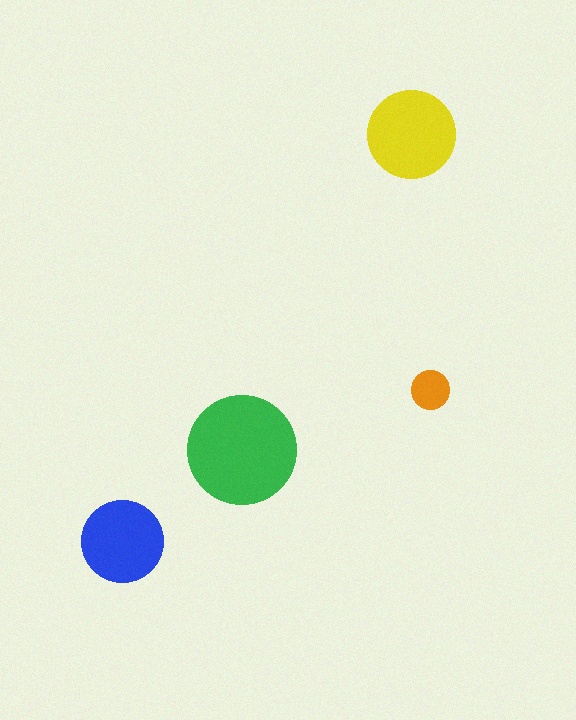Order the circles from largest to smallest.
the green one, the yellow one, the blue one, the orange one.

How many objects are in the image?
There are 4 objects in the image.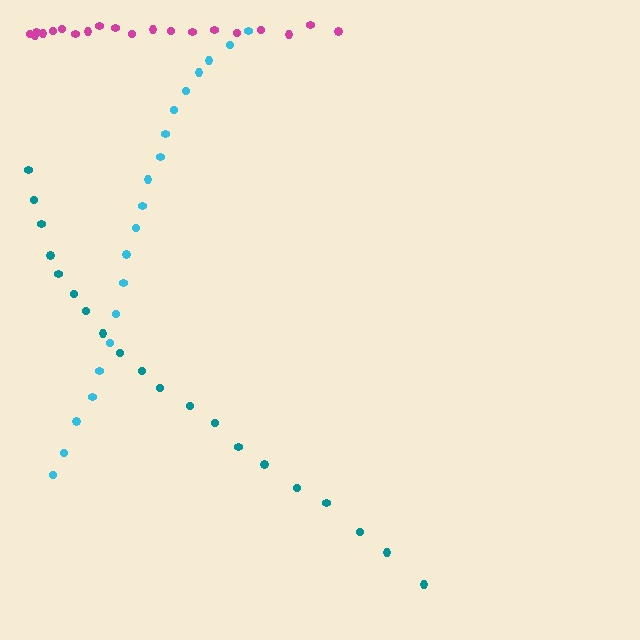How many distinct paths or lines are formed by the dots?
There are 3 distinct paths.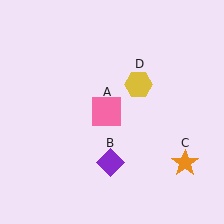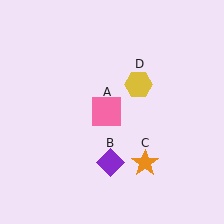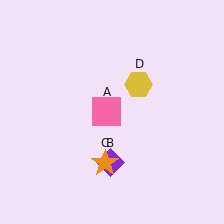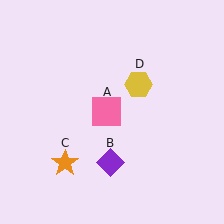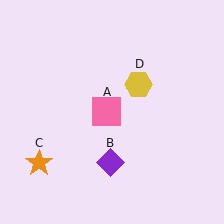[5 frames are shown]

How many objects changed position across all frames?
1 object changed position: orange star (object C).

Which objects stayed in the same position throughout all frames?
Pink square (object A) and purple diamond (object B) and yellow hexagon (object D) remained stationary.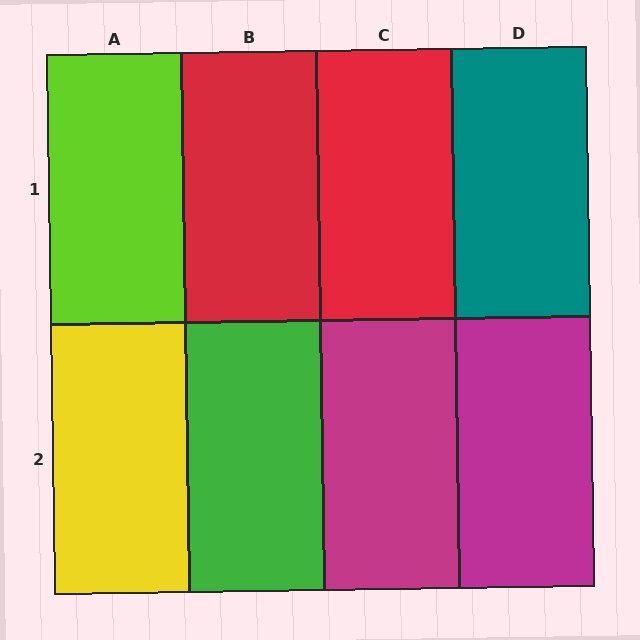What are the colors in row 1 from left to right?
Lime, red, red, teal.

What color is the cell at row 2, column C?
Magenta.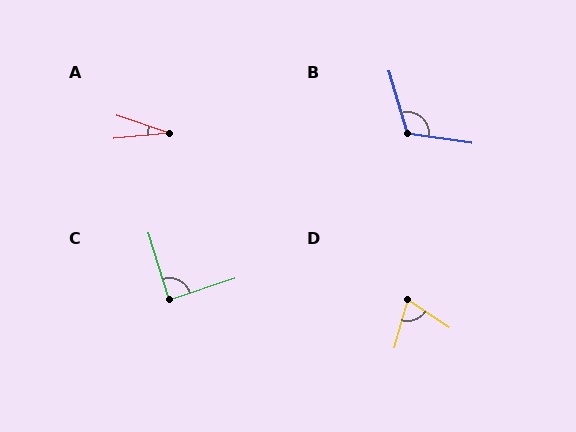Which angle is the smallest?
A, at approximately 24 degrees.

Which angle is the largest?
B, at approximately 115 degrees.